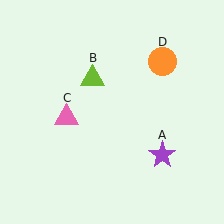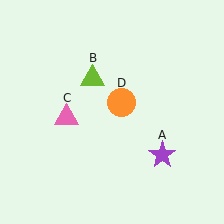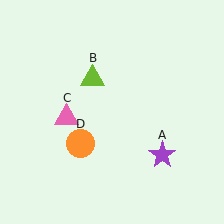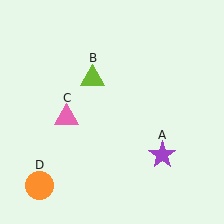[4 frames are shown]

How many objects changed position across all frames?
1 object changed position: orange circle (object D).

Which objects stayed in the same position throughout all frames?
Purple star (object A) and lime triangle (object B) and pink triangle (object C) remained stationary.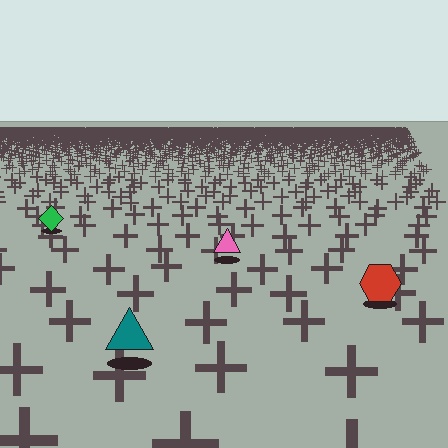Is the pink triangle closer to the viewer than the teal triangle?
No. The teal triangle is closer — you can tell from the texture gradient: the ground texture is coarser near it.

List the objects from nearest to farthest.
From nearest to farthest: the teal triangle, the red hexagon, the pink triangle, the green diamond.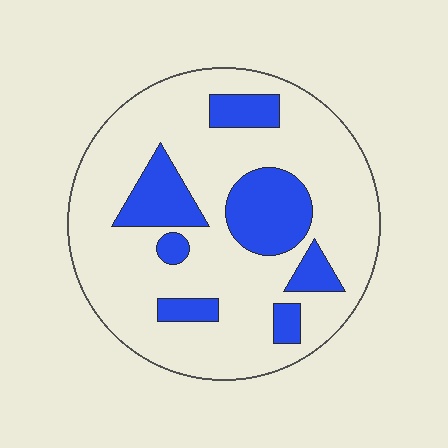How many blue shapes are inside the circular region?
7.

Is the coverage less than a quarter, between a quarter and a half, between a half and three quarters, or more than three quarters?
Less than a quarter.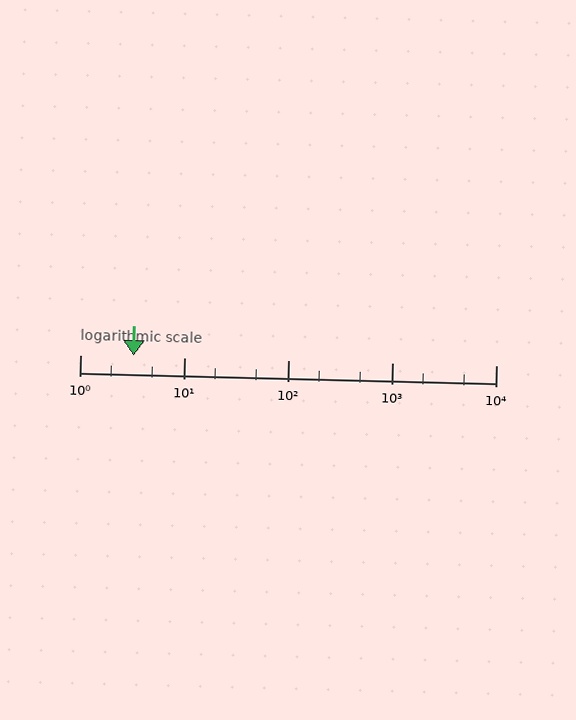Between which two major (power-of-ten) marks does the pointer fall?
The pointer is between 1 and 10.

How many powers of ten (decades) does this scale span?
The scale spans 4 decades, from 1 to 10000.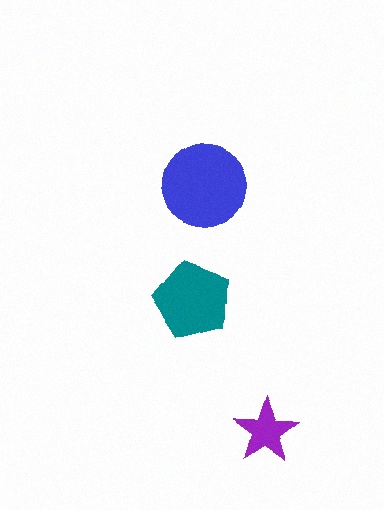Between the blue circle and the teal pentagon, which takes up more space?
The blue circle.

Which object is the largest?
The blue circle.